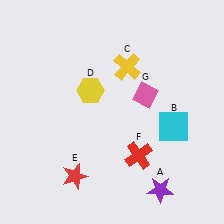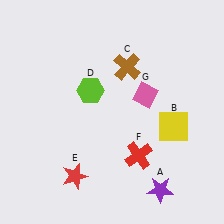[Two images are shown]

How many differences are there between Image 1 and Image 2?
There are 3 differences between the two images.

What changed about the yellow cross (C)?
In Image 1, C is yellow. In Image 2, it changed to brown.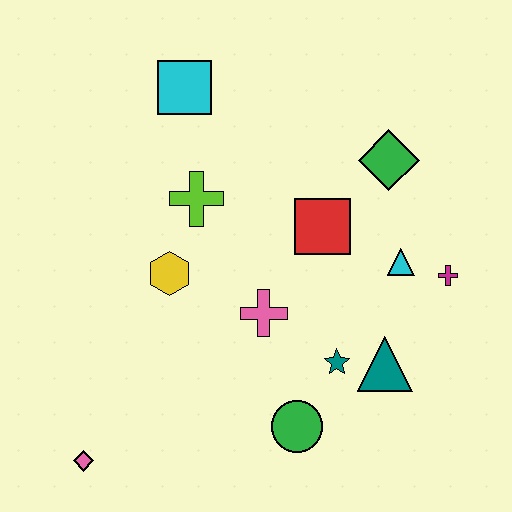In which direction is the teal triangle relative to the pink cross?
The teal triangle is to the right of the pink cross.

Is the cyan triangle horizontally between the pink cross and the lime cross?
No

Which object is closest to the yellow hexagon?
The lime cross is closest to the yellow hexagon.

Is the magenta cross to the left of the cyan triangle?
No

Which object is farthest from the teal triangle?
The cyan square is farthest from the teal triangle.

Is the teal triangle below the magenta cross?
Yes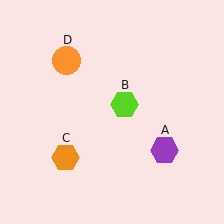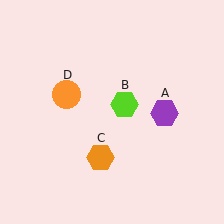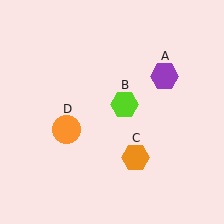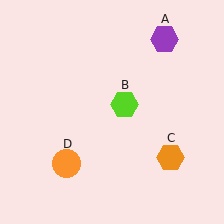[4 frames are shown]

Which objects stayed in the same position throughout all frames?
Lime hexagon (object B) remained stationary.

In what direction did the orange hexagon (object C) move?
The orange hexagon (object C) moved right.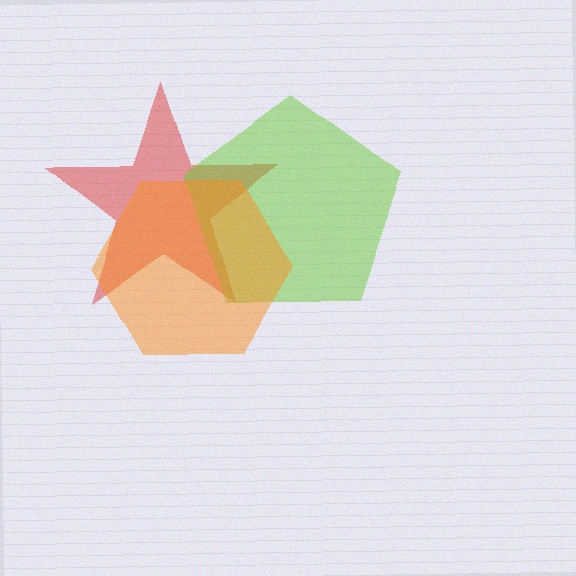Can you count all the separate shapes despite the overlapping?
Yes, there are 3 separate shapes.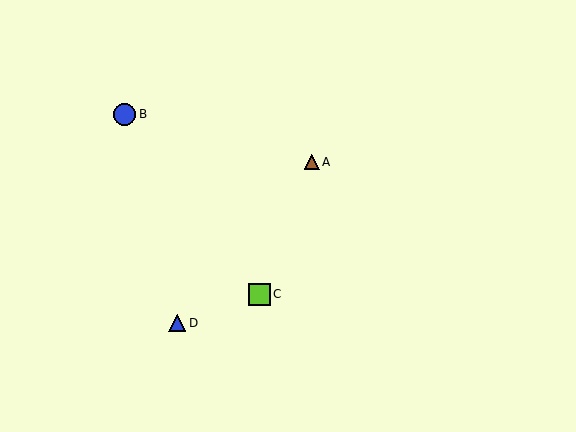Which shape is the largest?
The blue circle (labeled B) is the largest.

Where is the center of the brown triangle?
The center of the brown triangle is at (312, 162).